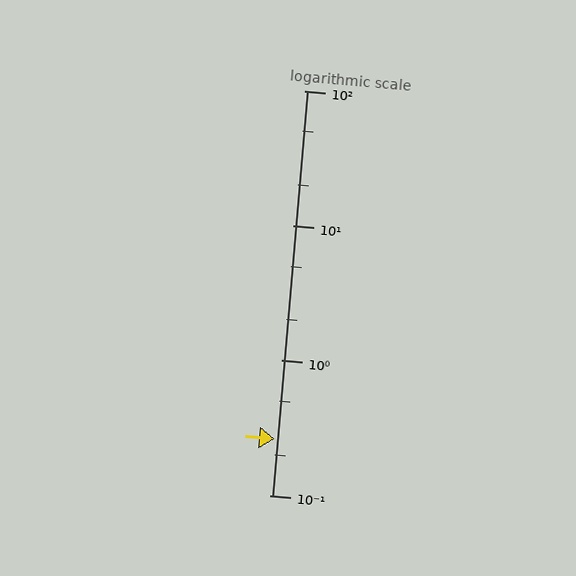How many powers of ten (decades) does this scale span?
The scale spans 3 decades, from 0.1 to 100.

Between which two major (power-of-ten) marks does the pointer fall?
The pointer is between 0.1 and 1.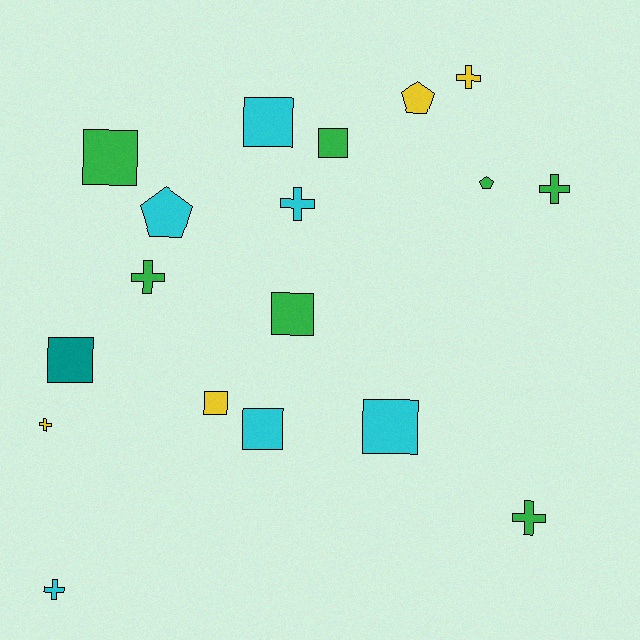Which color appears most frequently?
Green, with 7 objects.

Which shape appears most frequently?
Square, with 8 objects.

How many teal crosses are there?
There are no teal crosses.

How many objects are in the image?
There are 18 objects.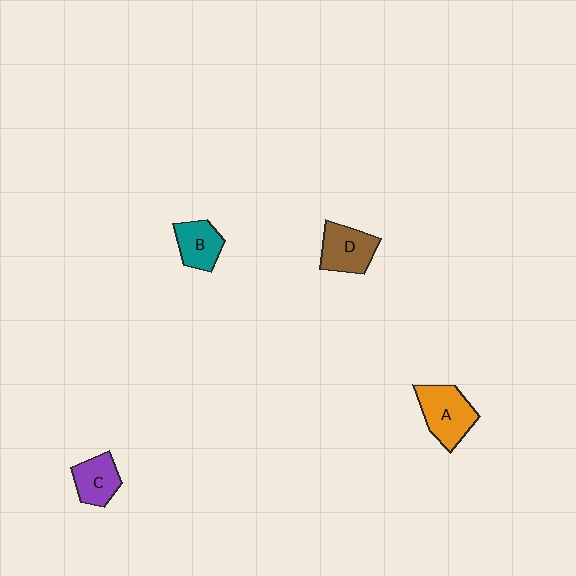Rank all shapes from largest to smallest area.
From largest to smallest: A (orange), D (brown), B (teal), C (purple).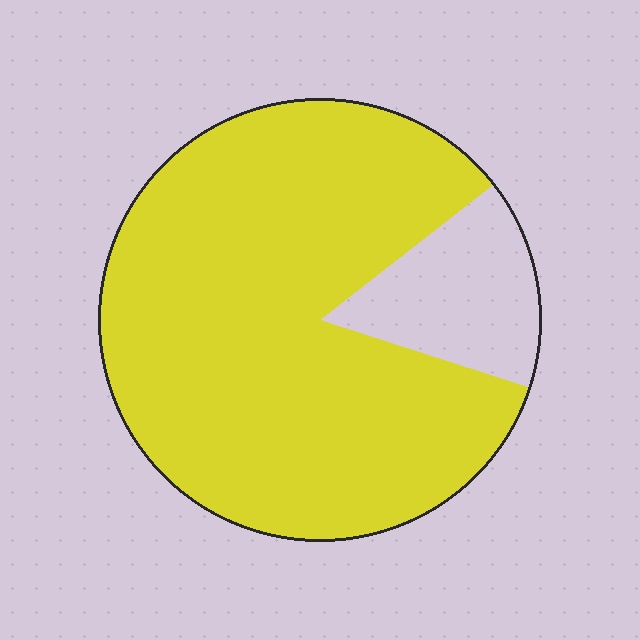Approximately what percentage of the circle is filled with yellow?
Approximately 85%.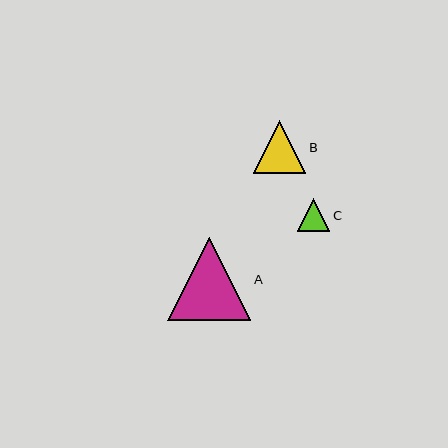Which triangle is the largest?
Triangle A is the largest with a size of approximately 83 pixels.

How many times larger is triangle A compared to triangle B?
Triangle A is approximately 1.6 times the size of triangle B.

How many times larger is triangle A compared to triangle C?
Triangle A is approximately 2.5 times the size of triangle C.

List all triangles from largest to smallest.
From largest to smallest: A, B, C.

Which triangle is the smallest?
Triangle C is the smallest with a size of approximately 33 pixels.